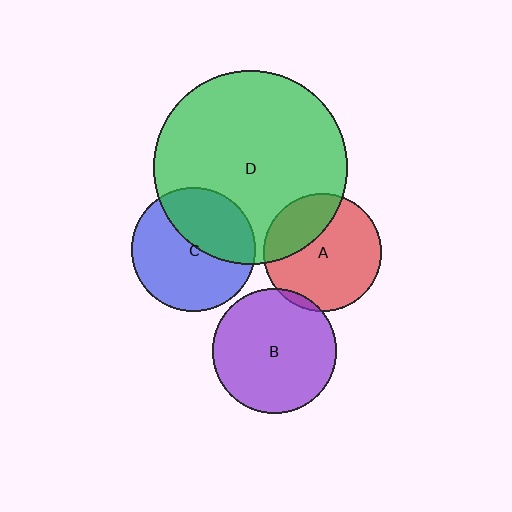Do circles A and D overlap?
Yes.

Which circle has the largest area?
Circle D (green).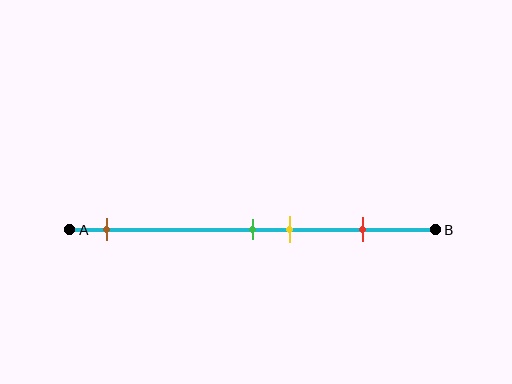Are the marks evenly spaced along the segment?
No, the marks are not evenly spaced.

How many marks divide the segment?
There are 4 marks dividing the segment.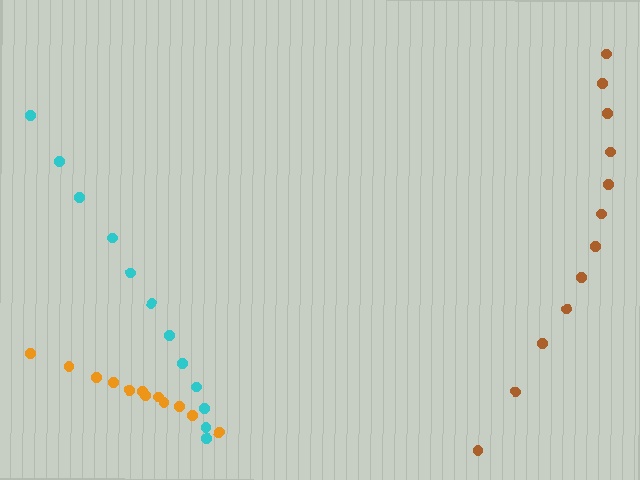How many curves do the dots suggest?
There are 3 distinct paths.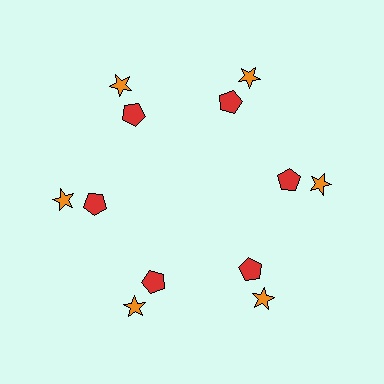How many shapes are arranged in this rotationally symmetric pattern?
There are 12 shapes, arranged in 6 groups of 2.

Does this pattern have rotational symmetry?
Yes, this pattern has 6-fold rotational symmetry. It looks the same after rotating 60 degrees around the center.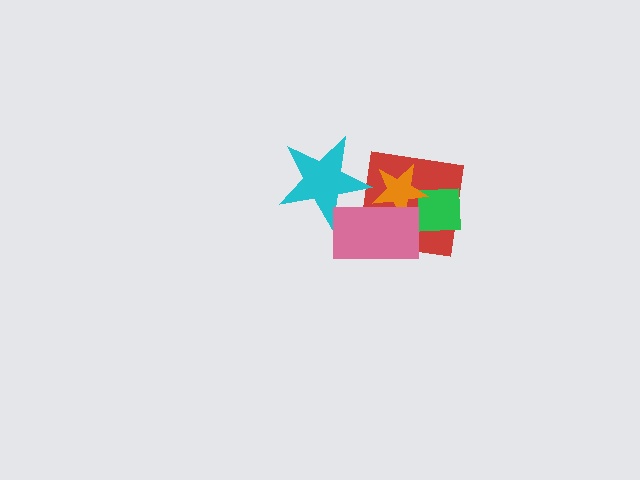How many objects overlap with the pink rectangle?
3 objects overlap with the pink rectangle.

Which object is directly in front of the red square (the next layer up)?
The green square is directly in front of the red square.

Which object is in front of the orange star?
The pink rectangle is in front of the orange star.